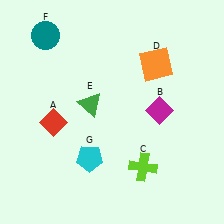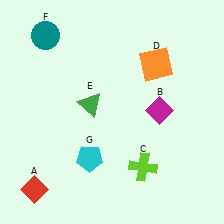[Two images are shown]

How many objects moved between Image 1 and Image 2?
1 object moved between the two images.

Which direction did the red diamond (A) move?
The red diamond (A) moved down.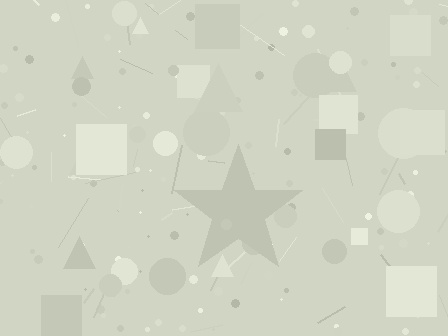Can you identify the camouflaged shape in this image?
The camouflaged shape is a star.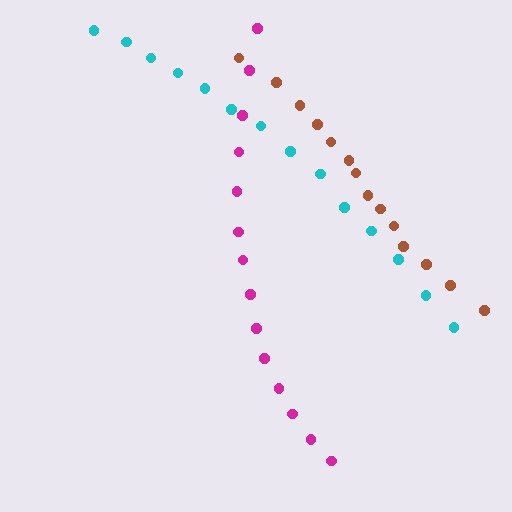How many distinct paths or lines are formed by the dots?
There are 3 distinct paths.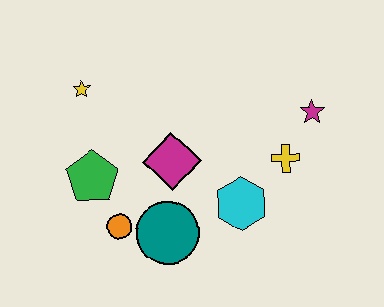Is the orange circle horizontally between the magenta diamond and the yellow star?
Yes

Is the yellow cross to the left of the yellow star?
No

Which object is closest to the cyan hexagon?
The yellow cross is closest to the cyan hexagon.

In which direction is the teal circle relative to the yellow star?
The teal circle is below the yellow star.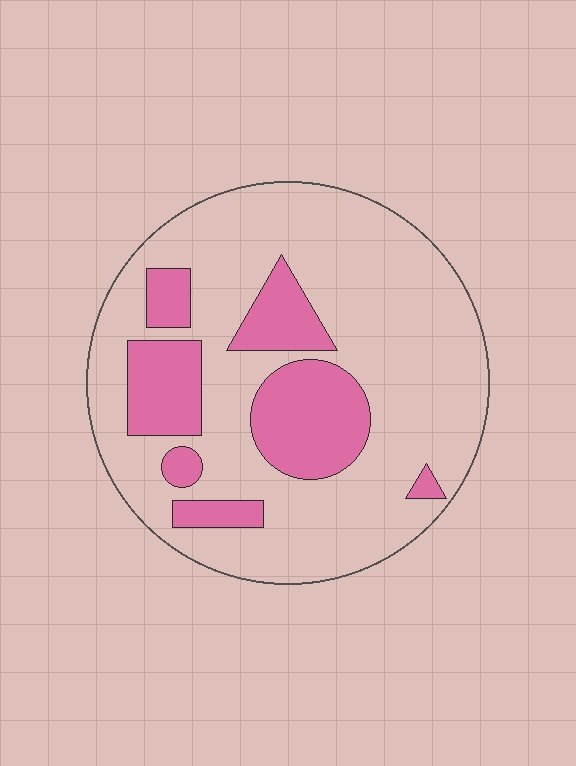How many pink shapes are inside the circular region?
7.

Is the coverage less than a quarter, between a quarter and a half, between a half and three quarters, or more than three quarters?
Less than a quarter.